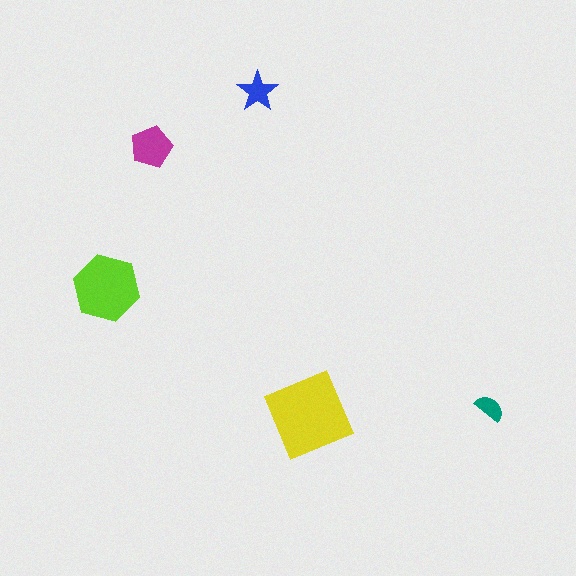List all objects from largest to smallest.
The yellow square, the lime hexagon, the magenta pentagon, the blue star, the teal semicircle.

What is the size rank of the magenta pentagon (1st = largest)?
3rd.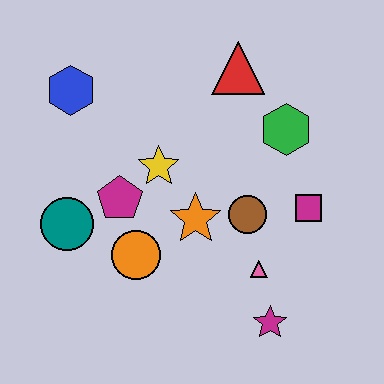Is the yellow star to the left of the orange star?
Yes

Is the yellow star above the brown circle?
Yes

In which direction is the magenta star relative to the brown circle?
The magenta star is below the brown circle.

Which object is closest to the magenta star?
The pink triangle is closest to the magenta star.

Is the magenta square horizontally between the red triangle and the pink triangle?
No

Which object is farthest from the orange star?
The blue hexagon is farthest from the orange star.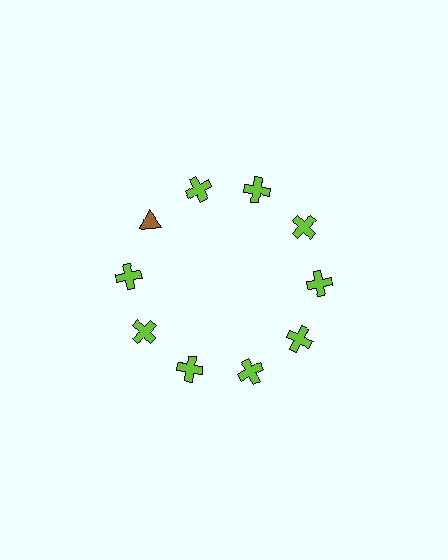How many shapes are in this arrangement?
There are 10 shapes arranged in a ring pattern.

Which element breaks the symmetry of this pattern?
The brown triangle at roughly the 10 o'clock position breaks the symmetry. All other shapes are lime crosses.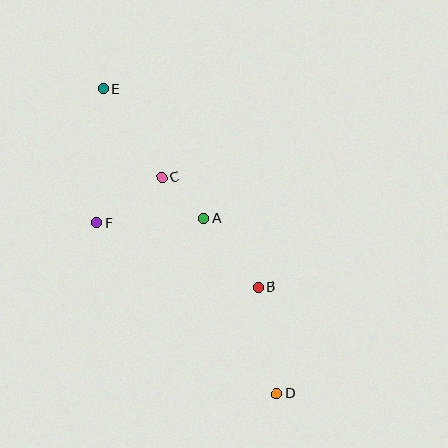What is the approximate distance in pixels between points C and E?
The distance between C and E is approximately 106 pixels.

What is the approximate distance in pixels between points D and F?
The distance between D and F is approximately 248 pixels.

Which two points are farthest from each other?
Points D and E are farthest from each other.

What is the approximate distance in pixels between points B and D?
The distance between B and D is approximately 109 pixels.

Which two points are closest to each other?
Points A and C are closest to each other.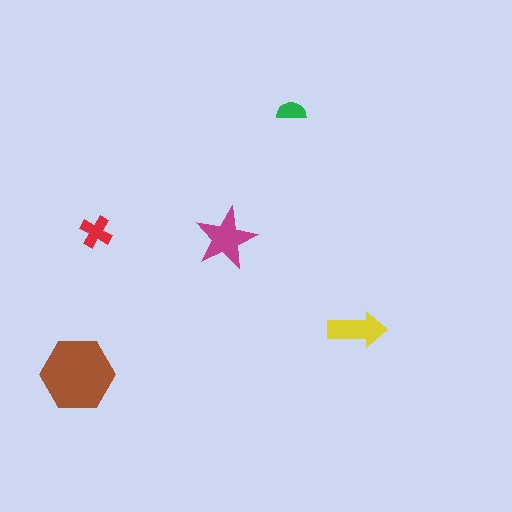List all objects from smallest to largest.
The green semicircle, the red cross, the yellow arrow, the magenta star, the brown hexagon.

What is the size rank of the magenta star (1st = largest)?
2nd.